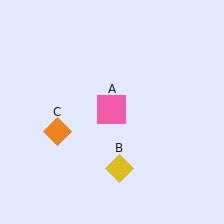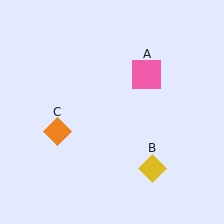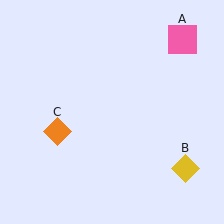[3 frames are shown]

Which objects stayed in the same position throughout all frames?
Orange diamond (object C) remained stationary.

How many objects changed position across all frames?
2 objects changed position: pink square (object A), yellow diamond (object B).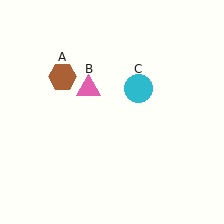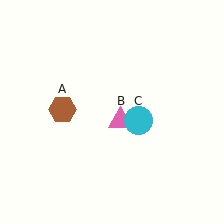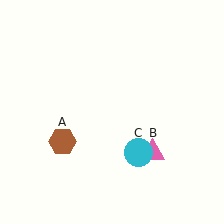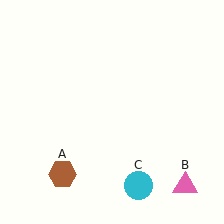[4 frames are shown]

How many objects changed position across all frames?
3 objects changed position: brown hexagon (object A), pink triangle (object B), cyan circle (object C).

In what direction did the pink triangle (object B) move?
The pink triangle (object B) moved down and to the right.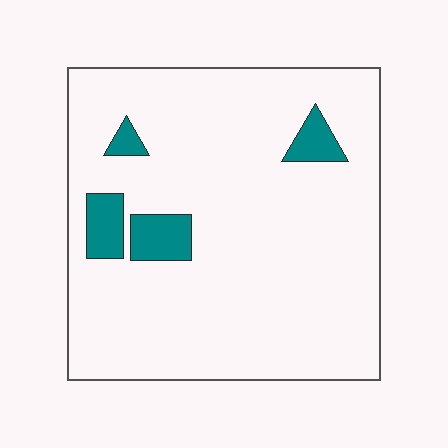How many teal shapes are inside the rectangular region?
4.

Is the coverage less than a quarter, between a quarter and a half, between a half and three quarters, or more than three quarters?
Less than a quarter.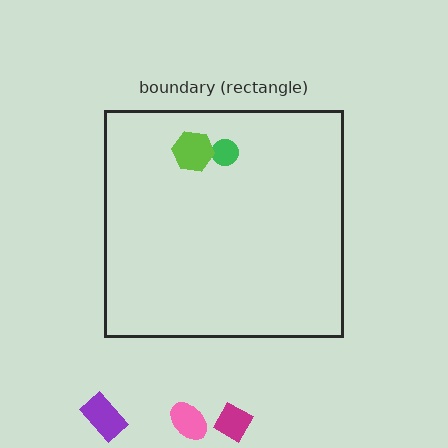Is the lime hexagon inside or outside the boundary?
Inside.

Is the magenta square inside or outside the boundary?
Outside.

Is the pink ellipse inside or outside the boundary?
Outside.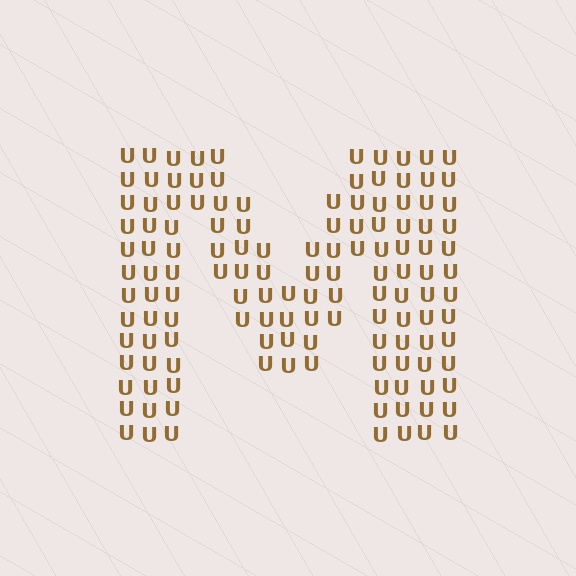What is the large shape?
The large shape is the letter M.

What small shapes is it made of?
It is made of small letter U's.